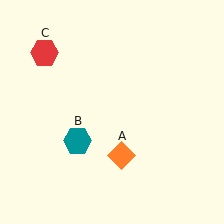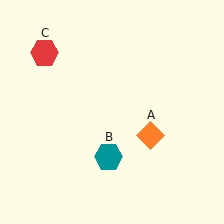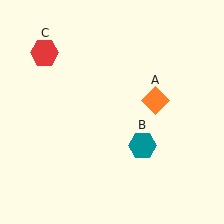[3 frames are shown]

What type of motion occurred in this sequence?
The orange diamond (object A), teal hexagon (object B) rotated counterclockwise around the center of the scene.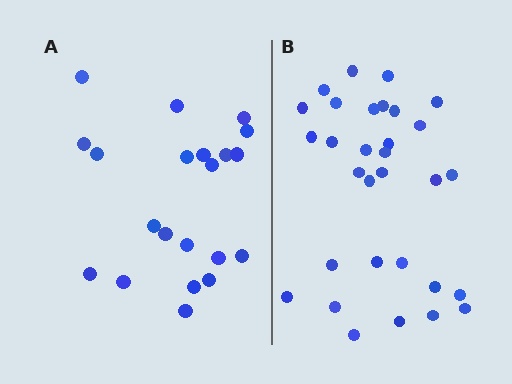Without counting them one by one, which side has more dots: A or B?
Region B (the right region) has more dots.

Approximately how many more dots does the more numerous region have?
Region B has roughly 10 or so more dots than region A.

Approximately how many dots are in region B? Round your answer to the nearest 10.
About 30 dots. (The exact count is 31, which rounds to 30.)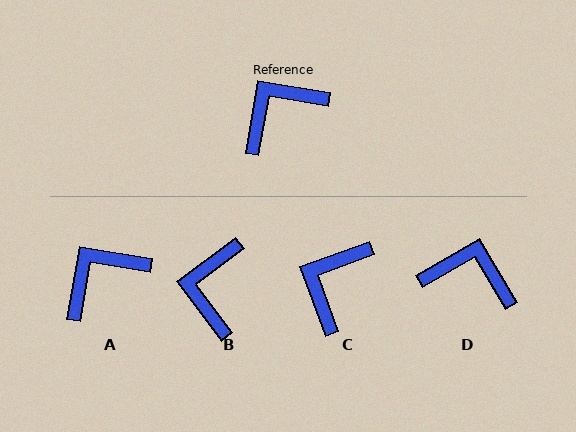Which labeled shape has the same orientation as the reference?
A.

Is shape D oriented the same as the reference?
No, it is off by about 50 degrees.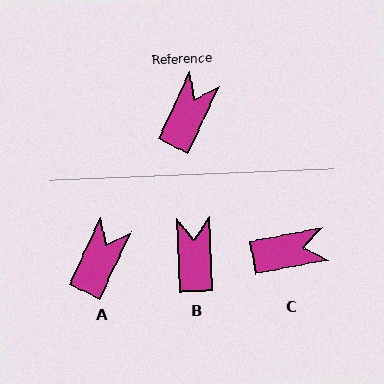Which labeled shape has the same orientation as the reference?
A.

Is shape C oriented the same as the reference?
No, it is off by about 55 degrees.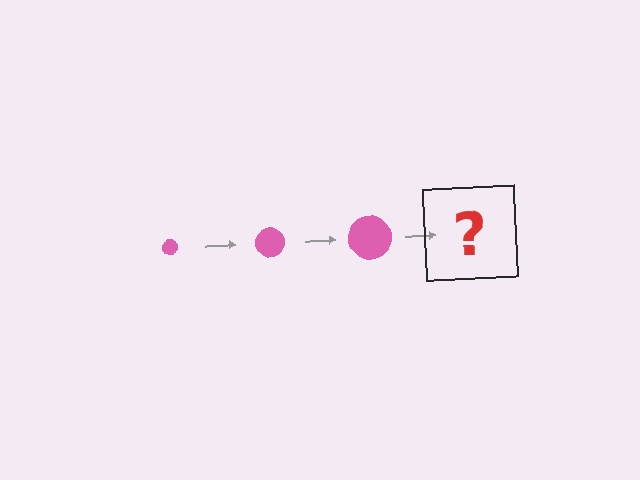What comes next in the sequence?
The next element should be a pink circle, larger than the previous one.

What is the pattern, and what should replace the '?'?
The pattern is that the circle gets progressively larger each step. The '?' should be a pink circle, larger than the previous one.